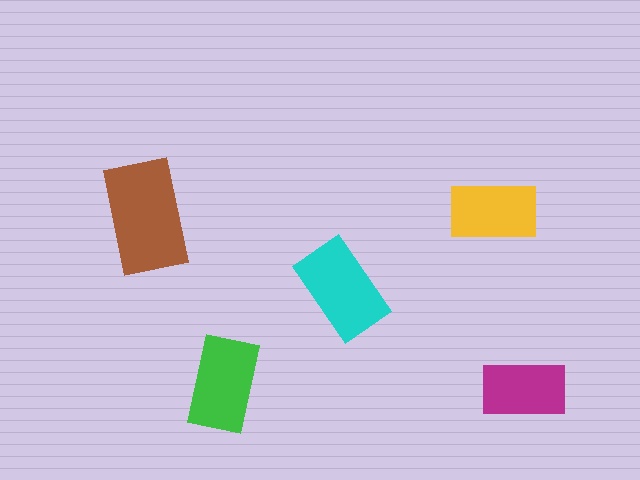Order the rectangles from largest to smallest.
the brown one, the cyan one, the green one, the yellow one, the magenta one.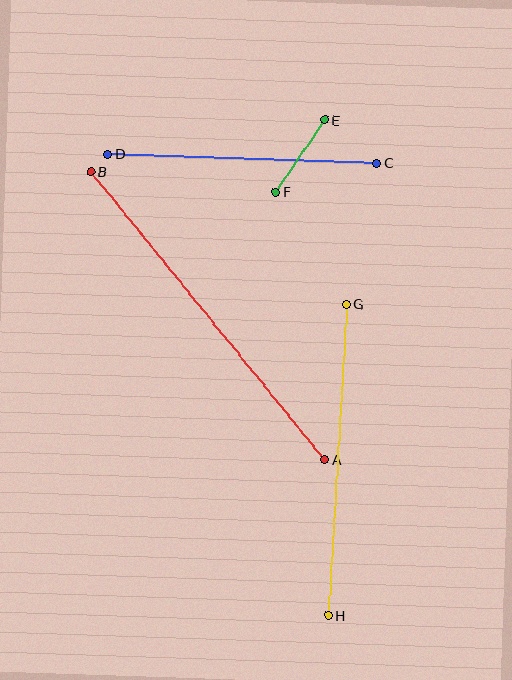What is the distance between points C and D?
The distance is approximately 269 pixels.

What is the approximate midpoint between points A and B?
The midpoint is at approximately (208, 316) pixels.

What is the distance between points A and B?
The distance is approximately 371 pixels.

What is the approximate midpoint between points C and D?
The midpoint is at approximately (242, 159) pixels.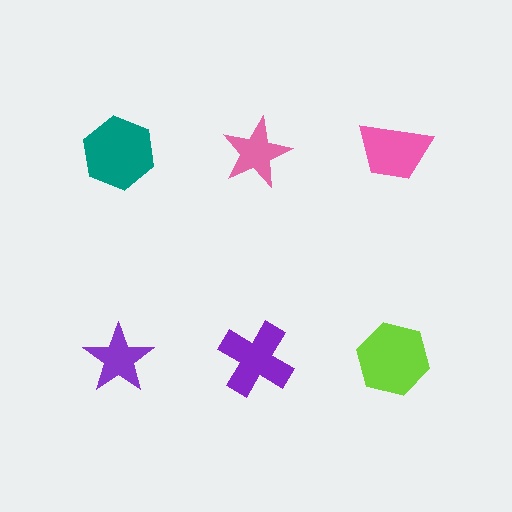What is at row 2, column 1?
A purple star.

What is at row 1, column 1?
A teal hexagon.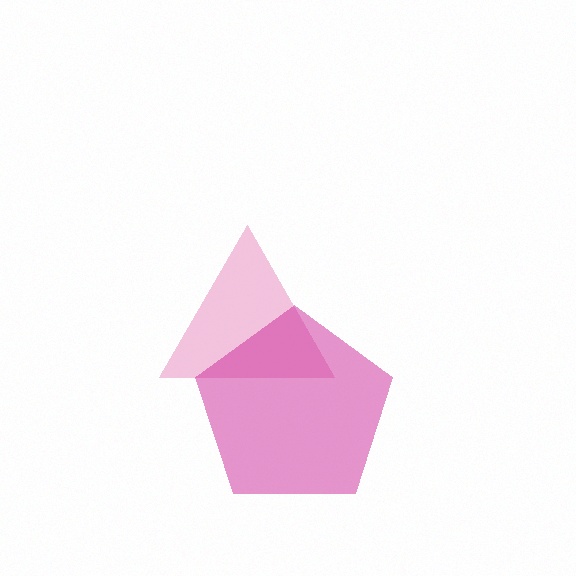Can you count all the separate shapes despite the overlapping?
Yes, there are 2 separate shapes.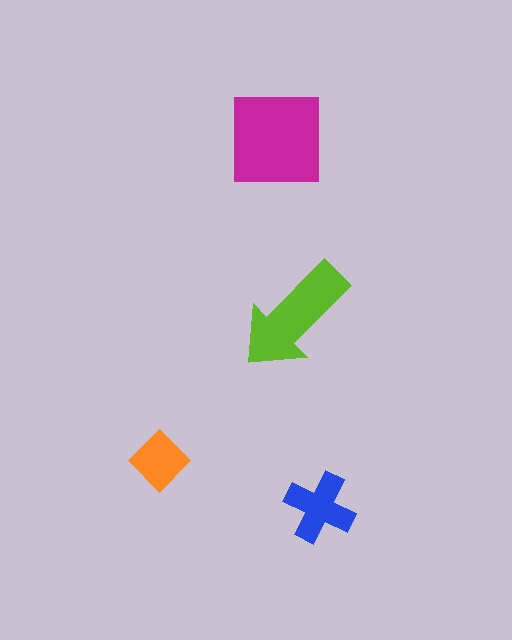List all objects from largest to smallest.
The magenta square, the lime arrow, the blue cross, the orange diamond.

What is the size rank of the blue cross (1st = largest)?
3rd.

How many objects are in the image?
There are 4 objects in the image.